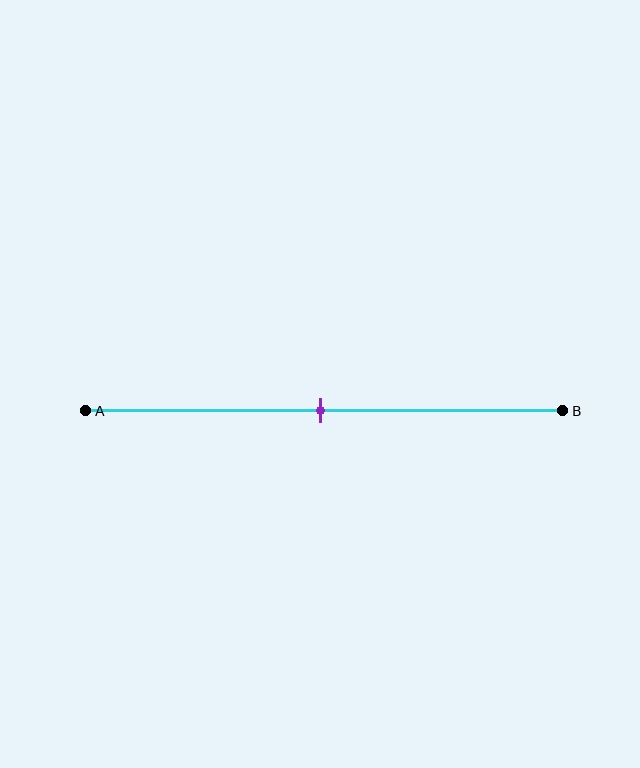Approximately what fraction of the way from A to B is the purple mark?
The purple mark is approximately 50% of the way from A to B.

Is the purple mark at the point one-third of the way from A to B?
No, the mark is at about 50% from A, not at the 33% one-third point.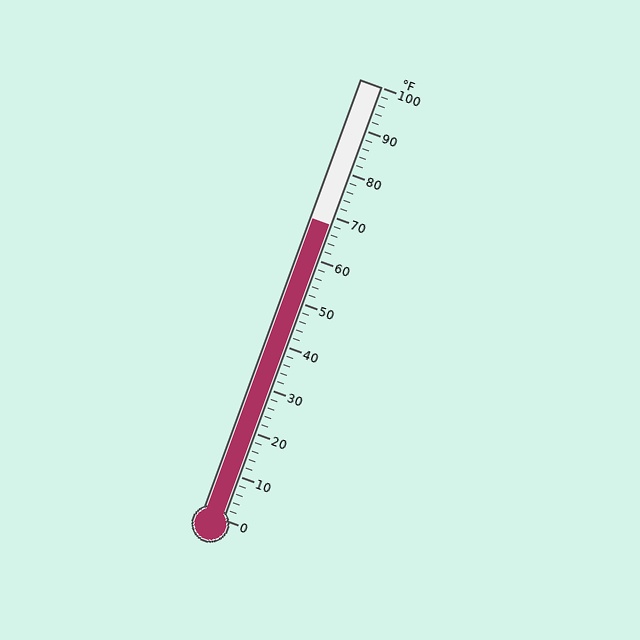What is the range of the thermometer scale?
The thermometer scale ranges from 0°F to 100°F.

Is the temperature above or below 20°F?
The temperature is above 20°F.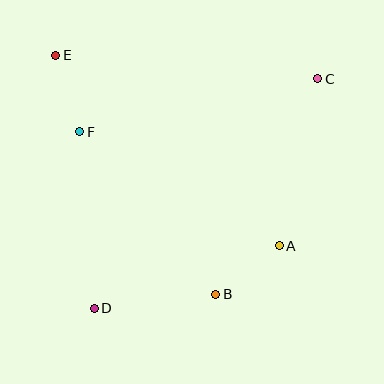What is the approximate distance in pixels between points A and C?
The distance between A and C is approximately 172 pixels.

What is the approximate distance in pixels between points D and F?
The distance between D and F is approximately 177 pixels.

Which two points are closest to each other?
Points A and B are closest to each other.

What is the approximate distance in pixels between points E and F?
The distance between E and F is approximately 80 pixels.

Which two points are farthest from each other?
Points C and D are farthest from each other.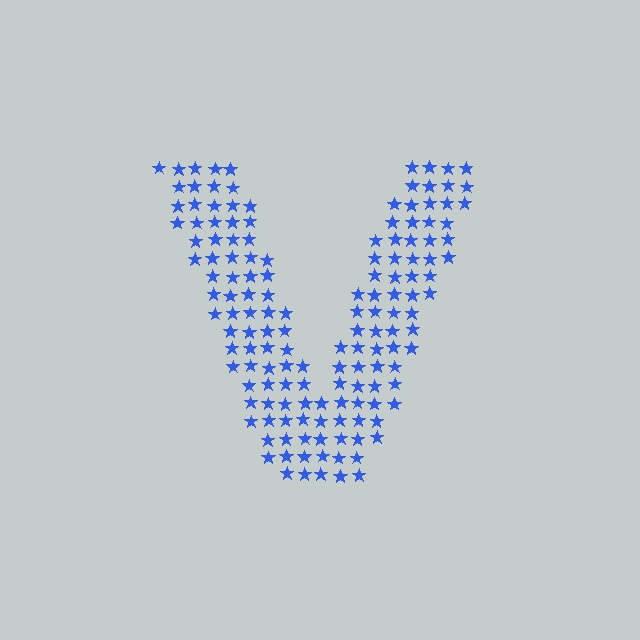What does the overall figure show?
The overall figure shows the letter V.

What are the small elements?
The small elements are stars.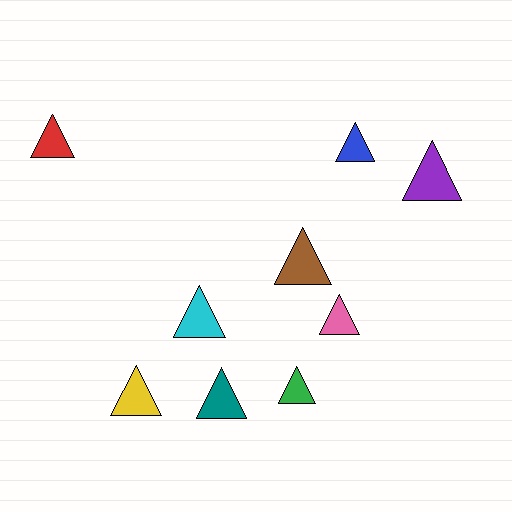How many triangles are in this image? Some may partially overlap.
There are 9 triangles.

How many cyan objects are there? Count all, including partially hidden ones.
There is 1 cyan object.